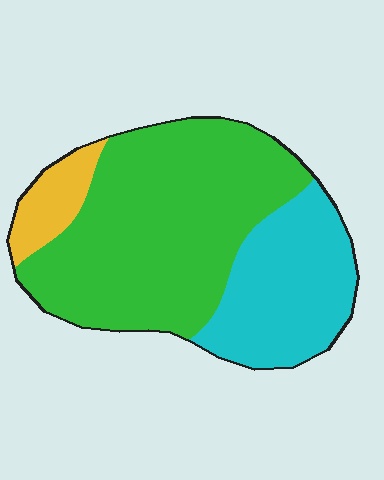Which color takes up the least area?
Yellow, at roughly 10%.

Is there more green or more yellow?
Green.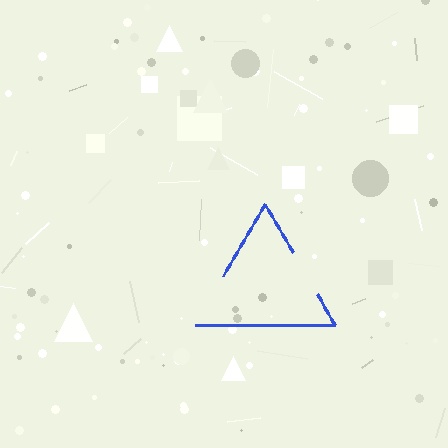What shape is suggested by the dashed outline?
The dashed outline suggests a triangle.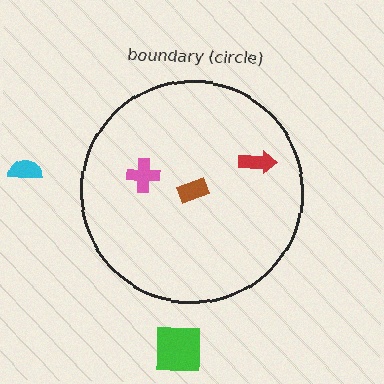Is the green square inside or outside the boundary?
Outside.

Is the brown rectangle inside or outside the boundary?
Inside.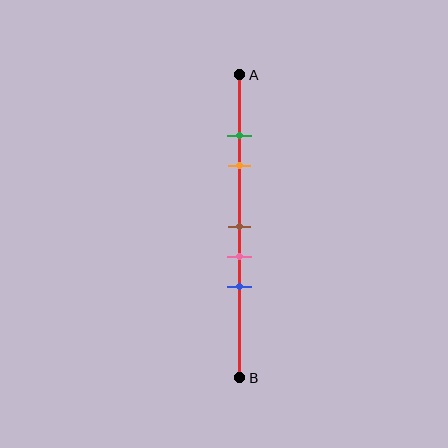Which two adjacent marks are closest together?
The green and orange marks are the closest adjacent pair.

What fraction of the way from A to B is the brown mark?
The brown mark is approximately 50% (0.5) of the way from A to B.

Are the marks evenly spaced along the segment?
No, the marks are not evenly spaced.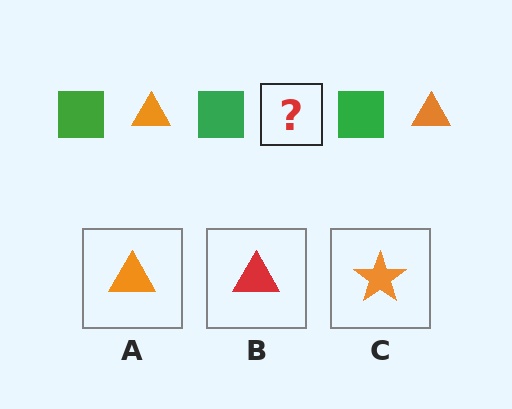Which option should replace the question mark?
Option A.